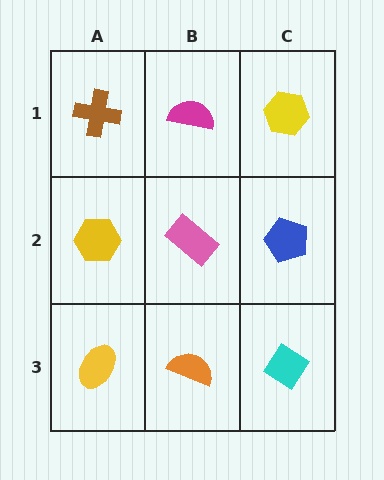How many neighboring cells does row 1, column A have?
2.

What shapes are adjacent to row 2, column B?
A magenta semicircle (row 1, column B), an orange semicircle (row 3, column B), a yellow hexagon (row 2, column A), a blue pentagon (row 2, column C).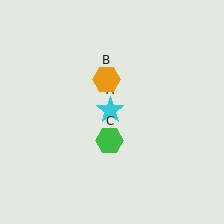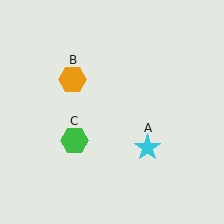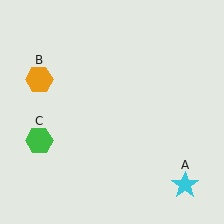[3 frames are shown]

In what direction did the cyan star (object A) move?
The cyan star (object A) moved down and to the right.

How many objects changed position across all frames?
3 objects changed position: cyan star (object A), orange hexagon (object B), green hexagon (object C).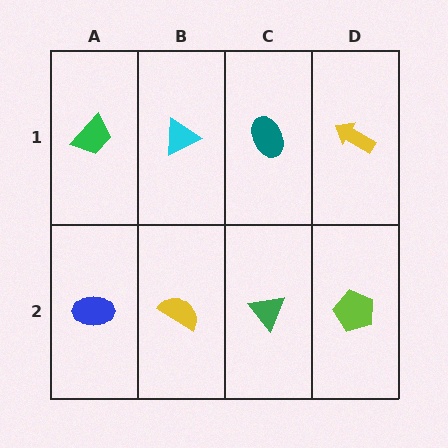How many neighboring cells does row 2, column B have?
3.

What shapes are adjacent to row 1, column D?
A lime pentagon (row 2, column D), a teal ellipse (row 1, column C).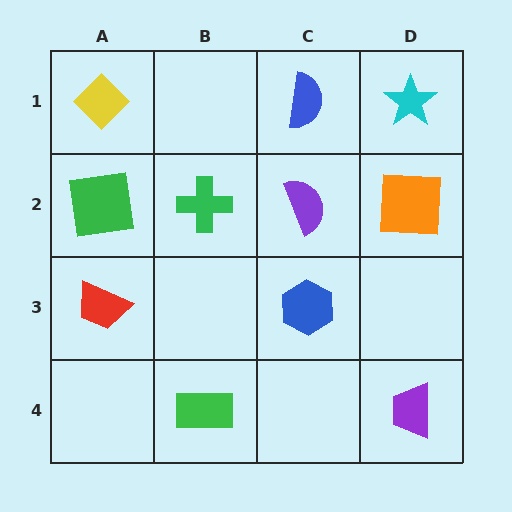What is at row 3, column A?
A red trapezoid.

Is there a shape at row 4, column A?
No, that cell is empty.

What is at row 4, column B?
A green rectangle.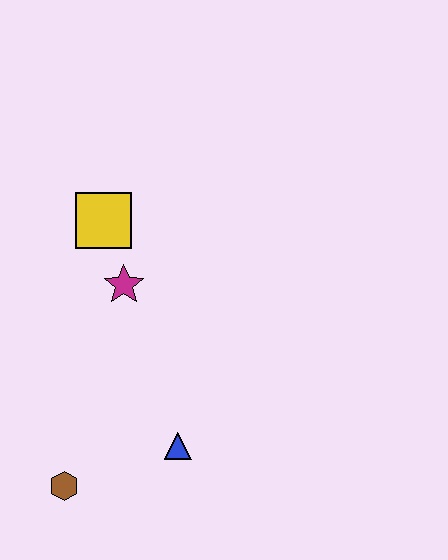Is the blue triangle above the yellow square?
No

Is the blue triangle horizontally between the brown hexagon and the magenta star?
No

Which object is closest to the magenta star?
The yellow square is closest to the magenta star.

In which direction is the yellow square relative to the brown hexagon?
The yellow square is above the brown hexagon.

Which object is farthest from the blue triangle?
The yellow square is farthest from the blue triangle.